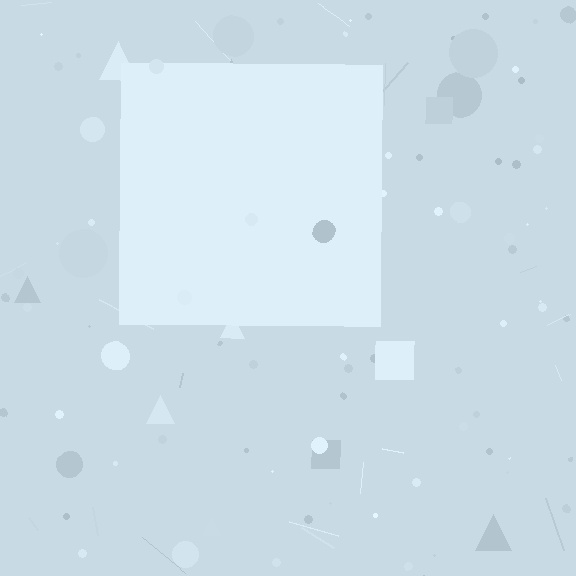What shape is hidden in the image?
A square is hidden in the image.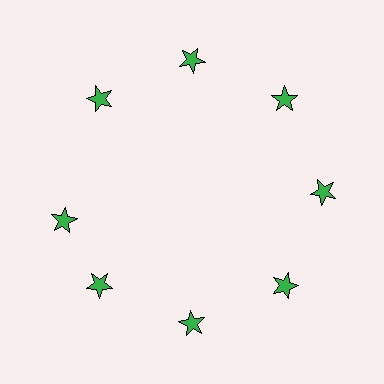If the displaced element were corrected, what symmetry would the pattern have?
It would have 8-fold rotational symmetry — the pattern would map onto itself every 45 degrees.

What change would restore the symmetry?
The symmetry would be restored by rotating it back into even spacing with its neighbors so that all 8 stars sit at equal angles and equal distance from the center.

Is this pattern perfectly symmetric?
No. The 8 green stars are arranged in a ring, but one element near the 9 o'clock position is rotated out of alignment along the ring, breaking the 8-fold rotational symmetry.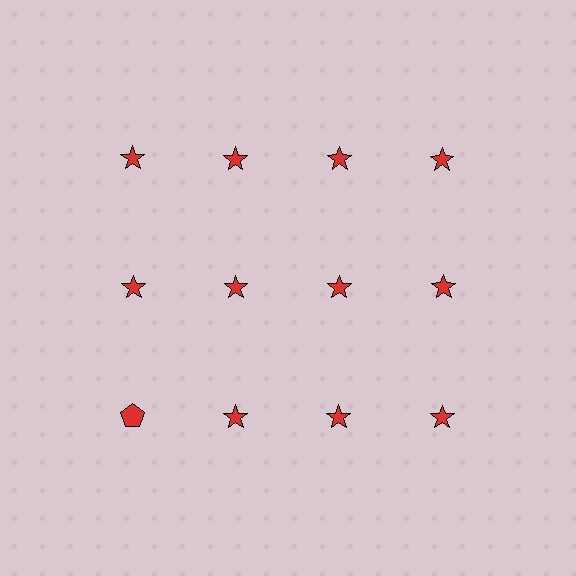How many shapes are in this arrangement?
There are 12 shapes arranged in a grid pattern.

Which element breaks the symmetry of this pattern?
The red pentagon in the third row, leftmost column breaks the symmetry. All other shapes are red stars.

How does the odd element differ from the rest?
It has a different shape: pentagon instead of star.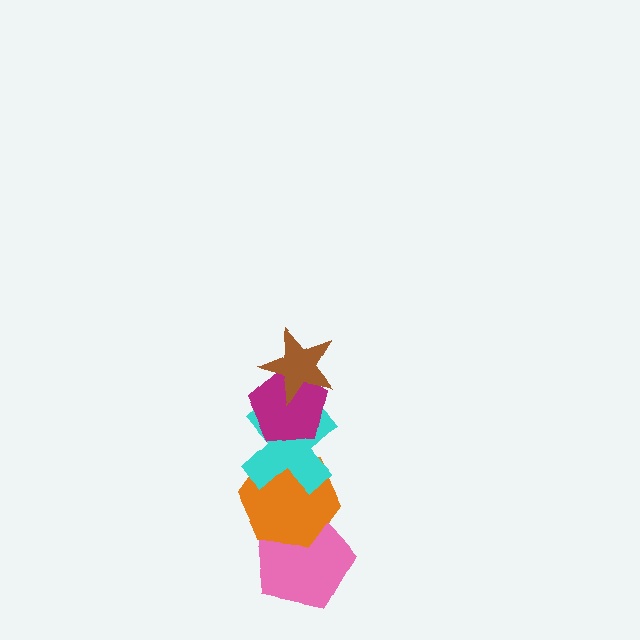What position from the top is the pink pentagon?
The pink pentagon is 5th from the top.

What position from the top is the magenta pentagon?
The magenta pentagon is 2nd from the top.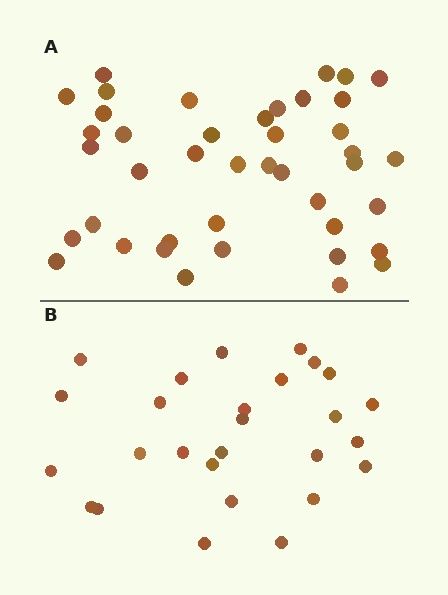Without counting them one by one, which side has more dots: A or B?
Region A (the top region) has more dots.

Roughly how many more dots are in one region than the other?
Region A has approximately 15 more dots than region B.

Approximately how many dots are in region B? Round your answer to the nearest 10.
About 30 dots. (The exact count is 27, which rounds to 30.)